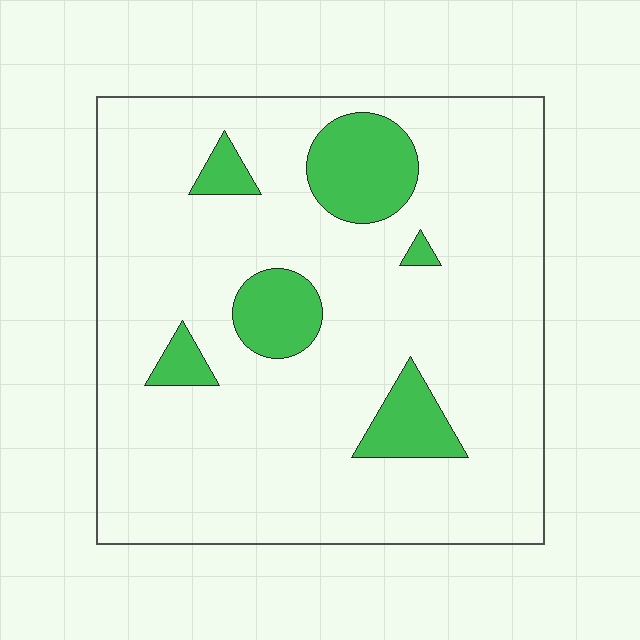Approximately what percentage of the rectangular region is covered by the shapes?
Approximately 15%.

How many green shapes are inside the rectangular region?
6.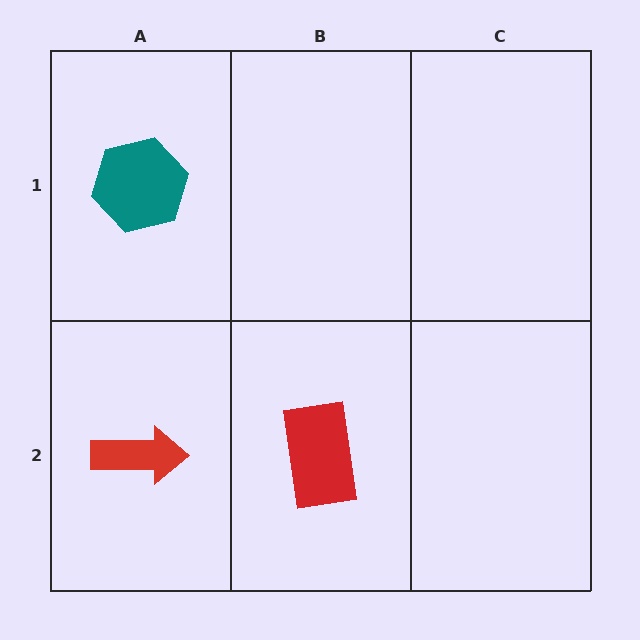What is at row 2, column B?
A red rectangle.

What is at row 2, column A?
A red arrow.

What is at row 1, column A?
A teal hexagon.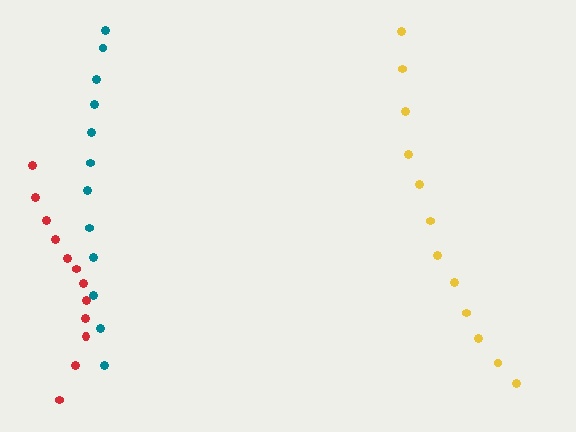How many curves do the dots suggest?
There are 3 distinct paths.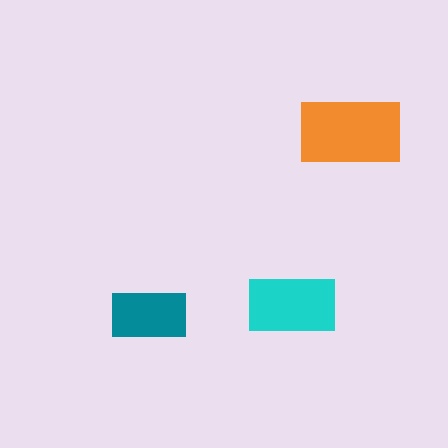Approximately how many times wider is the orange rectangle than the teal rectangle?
About 1.5 times wider.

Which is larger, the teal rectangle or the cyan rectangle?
The cyan one.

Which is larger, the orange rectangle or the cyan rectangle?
The orange one.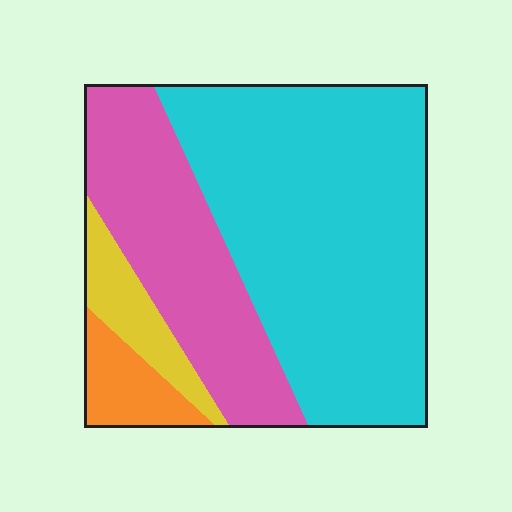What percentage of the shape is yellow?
Yellow covers roughly 10% of the shape.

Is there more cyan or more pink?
Cyan.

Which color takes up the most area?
Cyan, at roughly 55%.